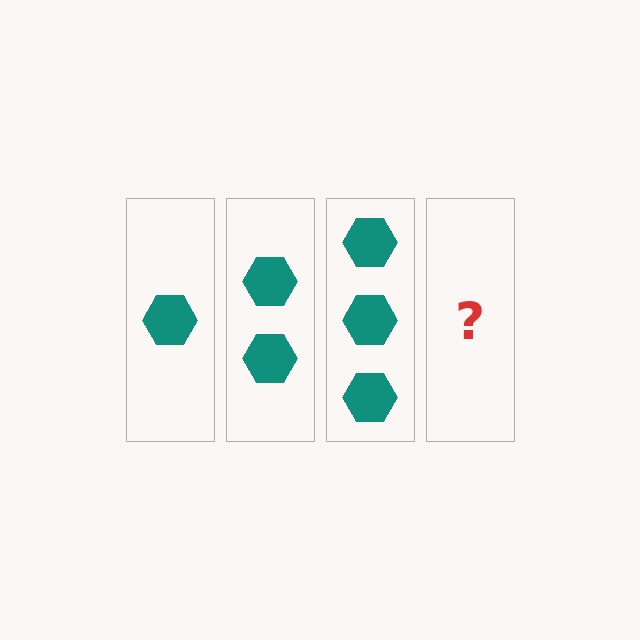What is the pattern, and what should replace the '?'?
The pattern is that each step adds one more hexagon. The '?' should be 4 hexagons.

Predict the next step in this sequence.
The next step is 4 hexagons.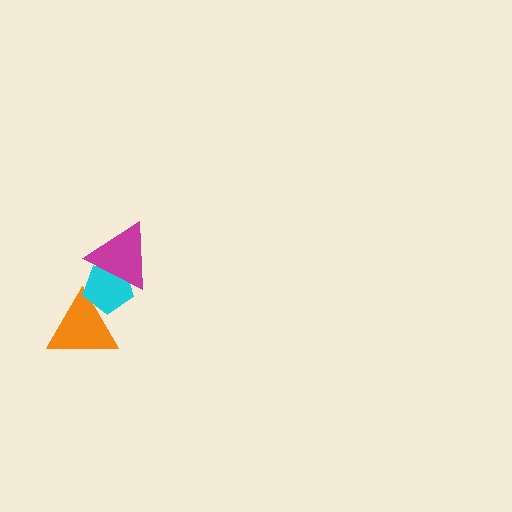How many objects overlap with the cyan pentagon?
2 objects overlap with the cyan pentagon.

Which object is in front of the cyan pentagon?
The magenta triangle is in front of the cyan pentagon.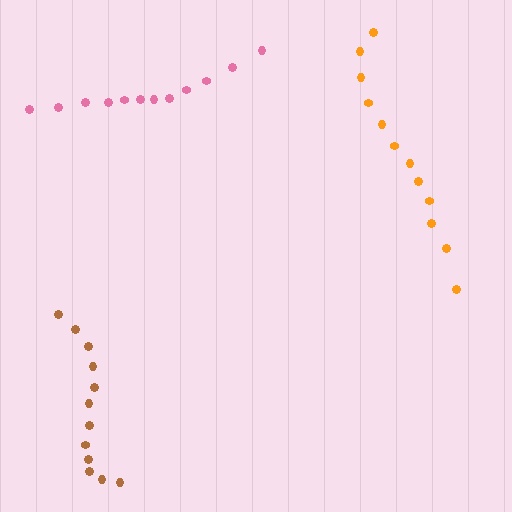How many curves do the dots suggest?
There are 3 distinct paths.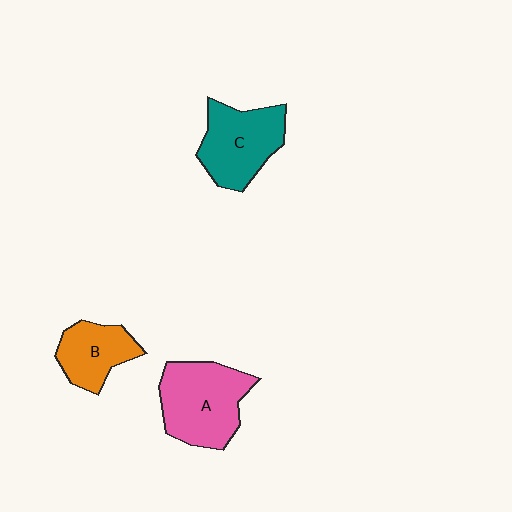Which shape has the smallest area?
Shape B (orange).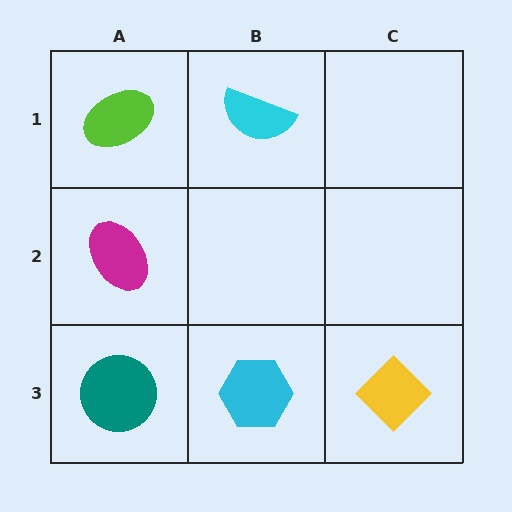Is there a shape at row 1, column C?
No, that cell is empty.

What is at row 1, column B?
A cyan semicircle.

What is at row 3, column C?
A yellow diamond.